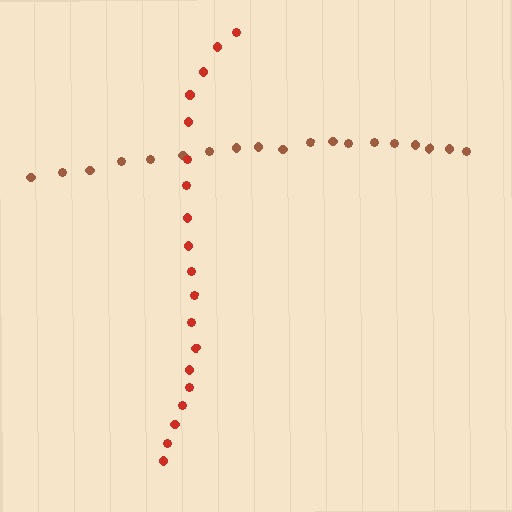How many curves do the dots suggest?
There are 2 distinct paths.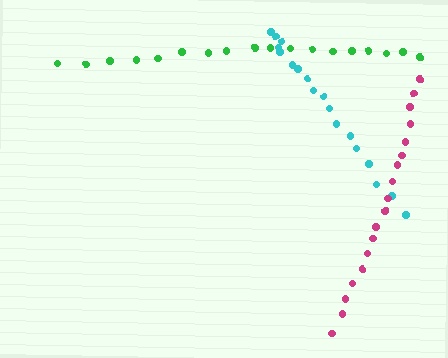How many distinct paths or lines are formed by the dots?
There are 3 distinct paths.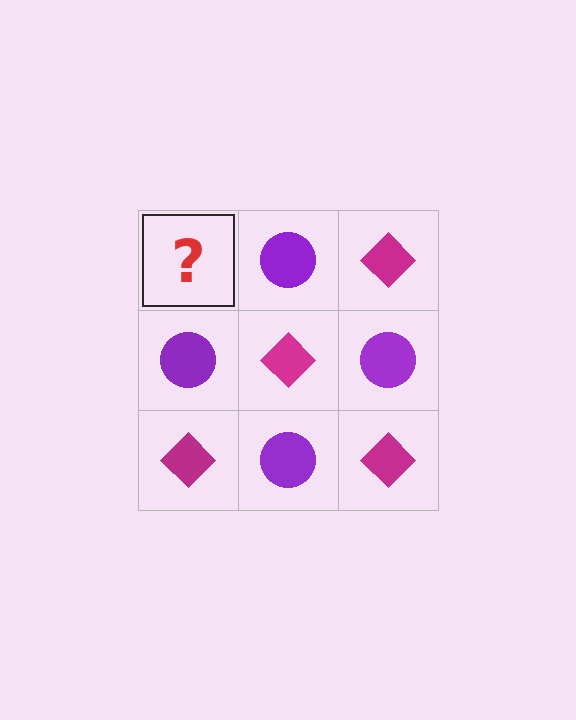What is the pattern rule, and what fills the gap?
The rule is that it alternates magenta diamond and purple circle in a checkerboard pattern. The gap should be filled with a magenta diamond.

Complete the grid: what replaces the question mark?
The question mark should be replaced with a magenta diamond.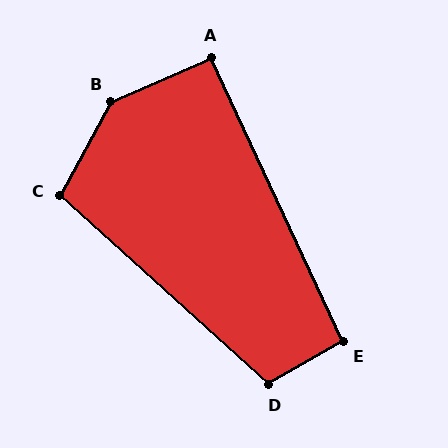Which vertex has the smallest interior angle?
A, at approximately 91 degrees.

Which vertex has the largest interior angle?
B, at approximately 142 degrees.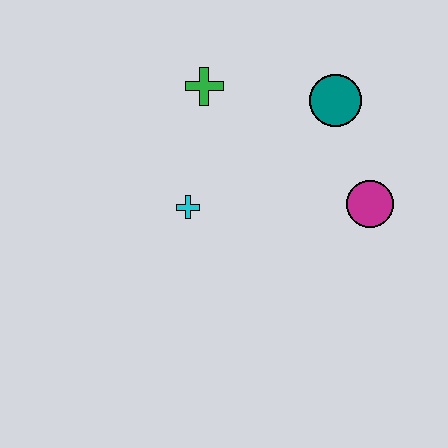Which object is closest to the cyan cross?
The green cross is closest to the cyan cross.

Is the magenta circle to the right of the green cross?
Yes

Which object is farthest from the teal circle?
The cyan cross is farthest from the teal circle.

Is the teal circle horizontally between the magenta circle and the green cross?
Yes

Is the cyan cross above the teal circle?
No